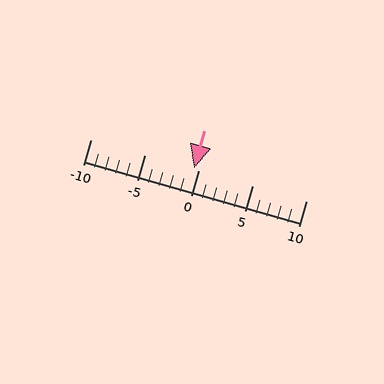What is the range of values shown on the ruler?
The ruler shows values from -10 to 10.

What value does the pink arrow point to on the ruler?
The pink arrow points to approximately 0.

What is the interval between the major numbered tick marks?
The major tick marks are spaced 5 units apart.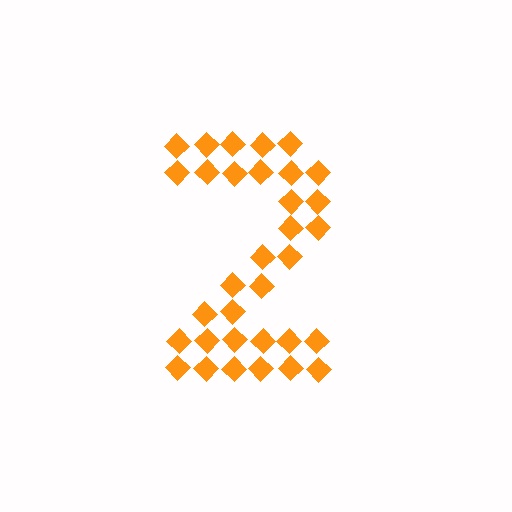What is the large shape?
The large shape is the digit 2.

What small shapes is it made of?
It is made of small diamonds.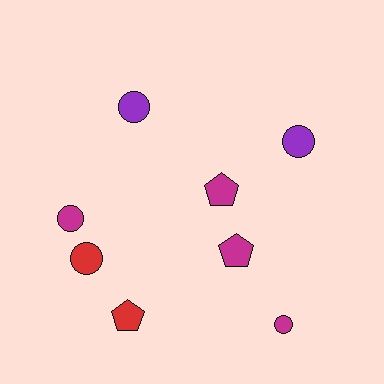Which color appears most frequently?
Magenta, with 4 objects.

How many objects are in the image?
There are 8 objects.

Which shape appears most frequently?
Circle, with 5 objects.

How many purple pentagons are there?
There are no purple pentagons.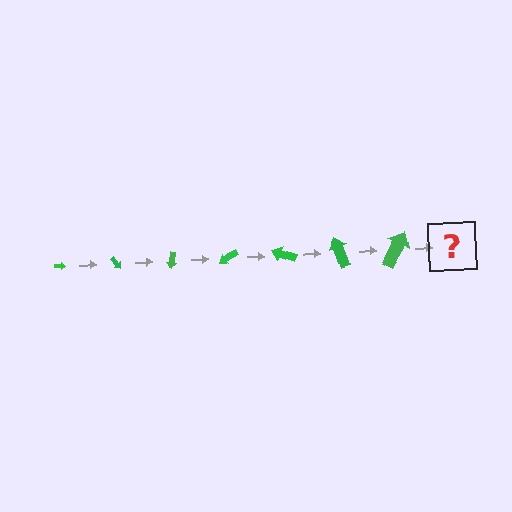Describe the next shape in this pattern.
It should be an arrow, larger than the previous one and rotated 350 degrees from the start.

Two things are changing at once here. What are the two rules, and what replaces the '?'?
The two rules are that the arrow grows larger each step and it rotates 50 degrees each step. The '?' should be an arrow, larger than the previous one and rotated 350 degrees from the start.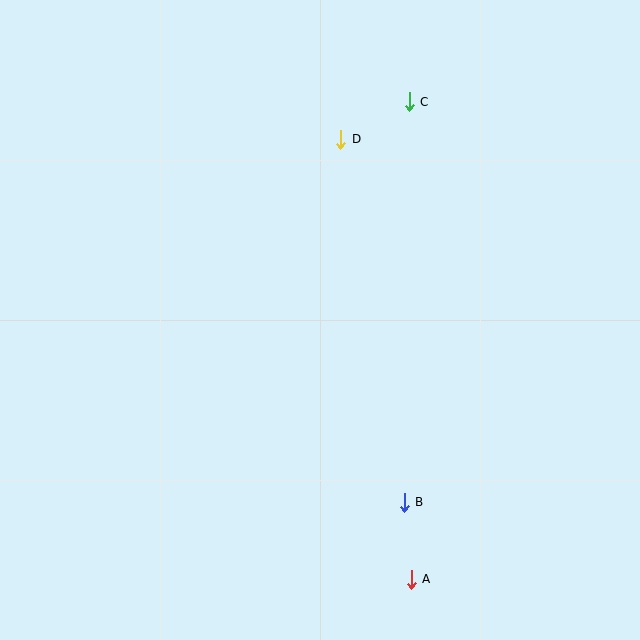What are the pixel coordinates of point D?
Point D is at (341, 139).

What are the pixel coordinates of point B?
Point B is at (404, 502).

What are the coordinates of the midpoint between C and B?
The midpoint between C and B is at (407, 302).